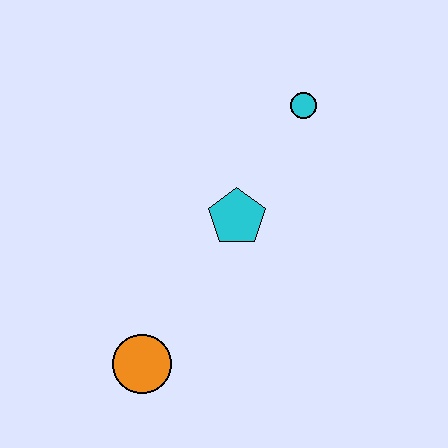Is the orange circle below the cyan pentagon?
Yes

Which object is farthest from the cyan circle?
The orange circle is farthest from the cyan circle.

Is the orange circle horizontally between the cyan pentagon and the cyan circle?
No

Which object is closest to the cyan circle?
The cyan pentagon is closest to the cyan circle.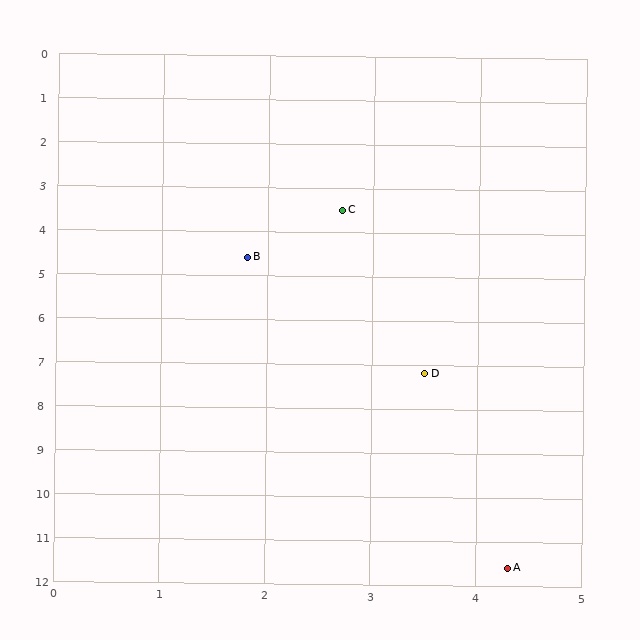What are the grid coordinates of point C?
Point C is at approximately (2.7, 3.5).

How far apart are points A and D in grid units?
Points A and D are about 4.5 grid units apart.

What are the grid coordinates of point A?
Point A is at approximately (4.3, 11.6).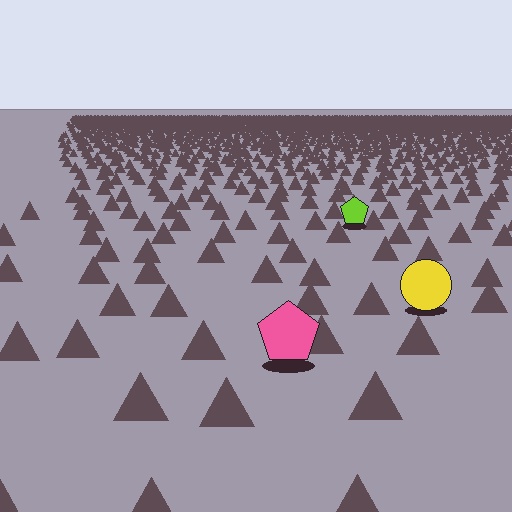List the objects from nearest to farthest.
From nearest to farthest: the pink pentagon, the yellow circle, the lime pentagon.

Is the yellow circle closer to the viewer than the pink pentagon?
No. The pink pentagon is closer — you can tell from the texture gradient: the ground texture is coarser near it.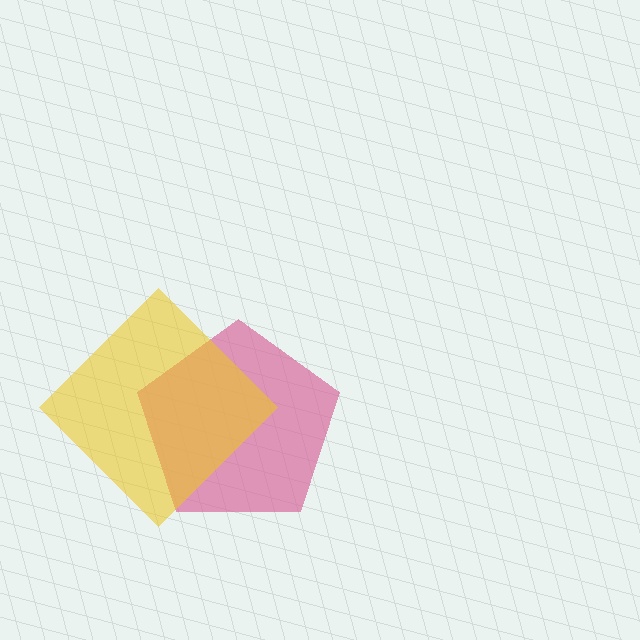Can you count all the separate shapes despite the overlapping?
Yes, there are 2 separate shapes.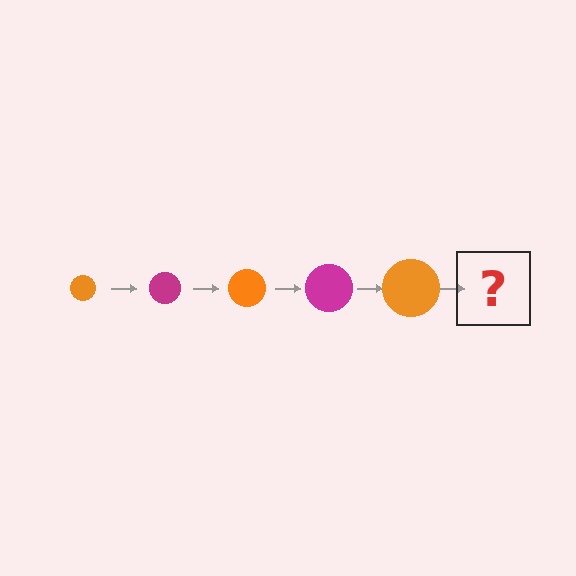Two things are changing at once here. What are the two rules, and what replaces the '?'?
The two rules are that the circle grows larger each step and the color cycles through orange and magenta. The '?' should be a magenta circle, larger than the previous one.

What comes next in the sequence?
The next element should be a magenta circle, larger than the previous one.